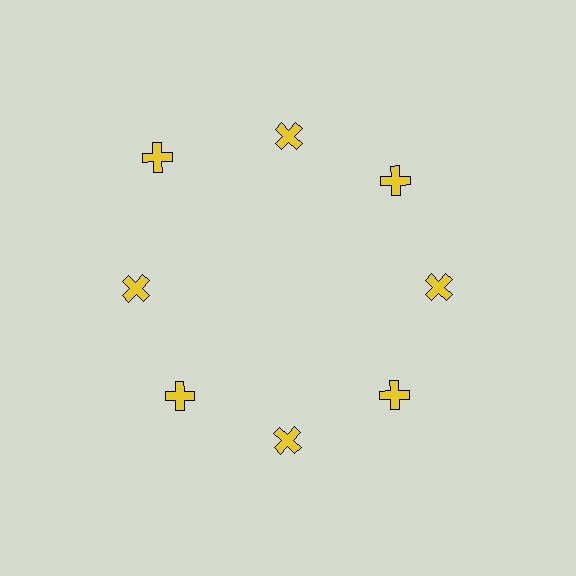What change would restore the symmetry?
The symmetry would be restored by moving it inward, back onto the ring so that all 8 crosses sit at equal angles and equal distance from the center.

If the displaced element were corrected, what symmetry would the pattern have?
It would have 8-fold rotational symmetry — the pattern would map onto itself every 45 degrees.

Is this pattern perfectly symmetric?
No. The 8 yellow crosses are arranged in a ring, but one element near the 10 o'clock position is pushed outward from the center, breaking the 8-fold rotational symmetry.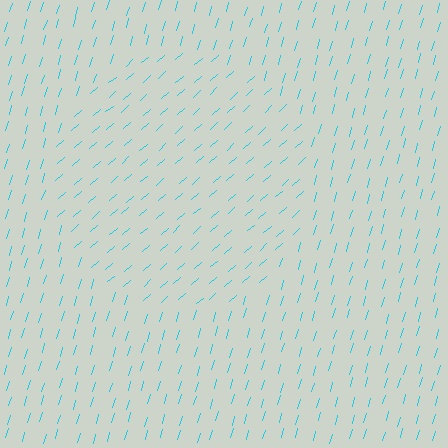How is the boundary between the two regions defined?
The boundary is defined purely by a change in line orientation (approximately 32 degrees difference). All lines are the same color and thickness.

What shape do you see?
I see a circle.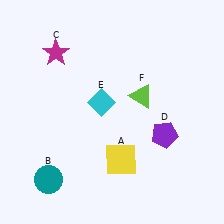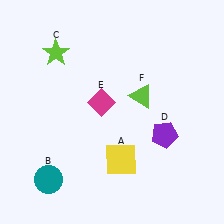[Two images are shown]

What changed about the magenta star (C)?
In Image 1, C is magenta. In Image 2, it changed to lime.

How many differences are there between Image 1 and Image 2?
There are 2 differences between the two images.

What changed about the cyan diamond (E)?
In Image 1, E is cyan. In Image 2, it changed to magenta.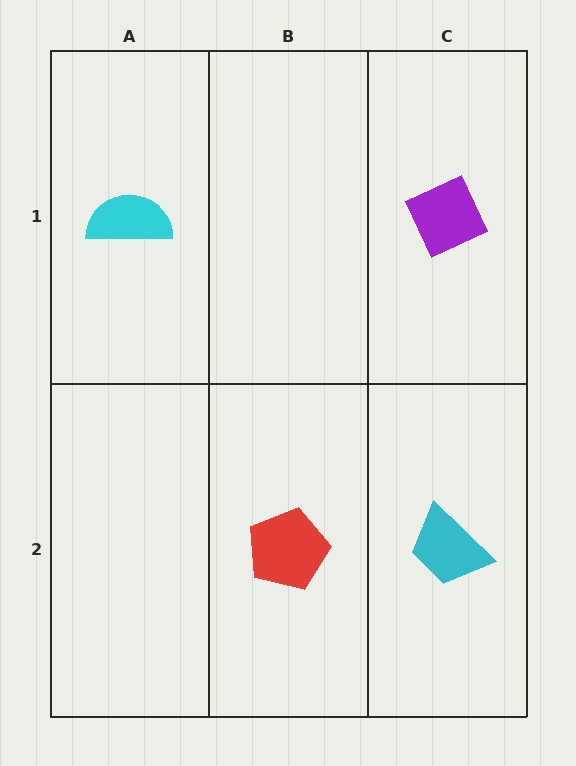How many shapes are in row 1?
2 shapes.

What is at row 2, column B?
A red pentagon.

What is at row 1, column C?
A purple diamond.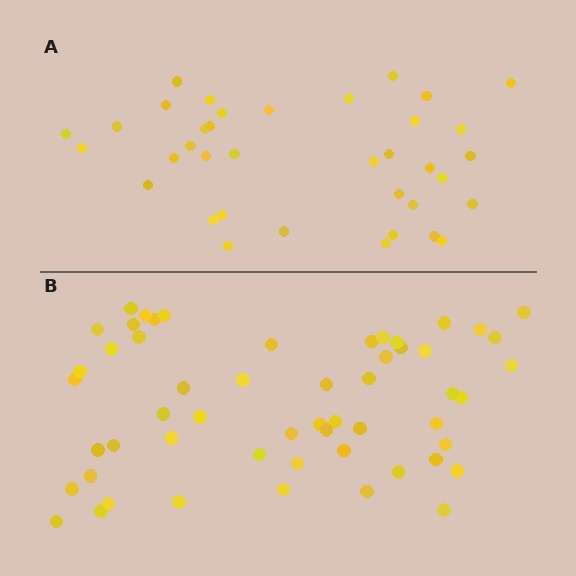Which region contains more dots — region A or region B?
Region B (the bottom region) has more dots.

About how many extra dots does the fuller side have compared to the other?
Region B has approximately 20 more dots than region A.